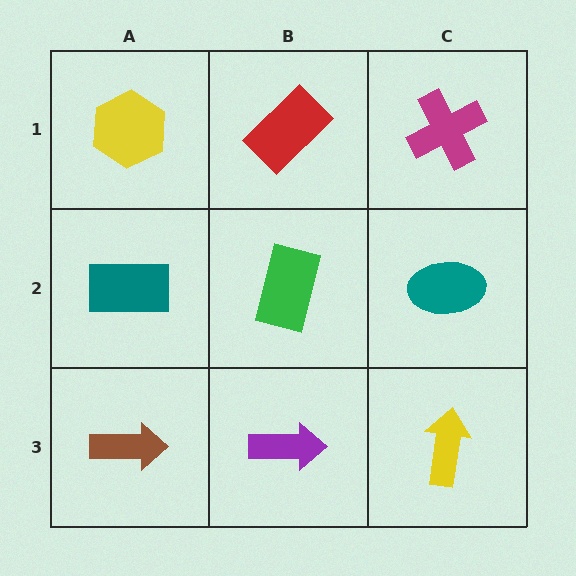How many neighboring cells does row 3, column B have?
3.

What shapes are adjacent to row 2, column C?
A magenta cross (row 1, column C), a yellow arrow (row 3, column C), a green rectangle (row 2, column B).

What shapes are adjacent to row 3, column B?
A green rectangle (row 2, column B), a brown arrow (row 3, column A), a yellow arrow (row 3, column C).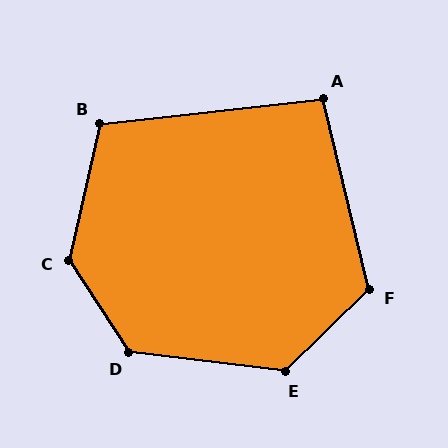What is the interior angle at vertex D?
Approximately 130 degrees (obtuse).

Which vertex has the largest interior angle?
C, at approximately 134 degrees.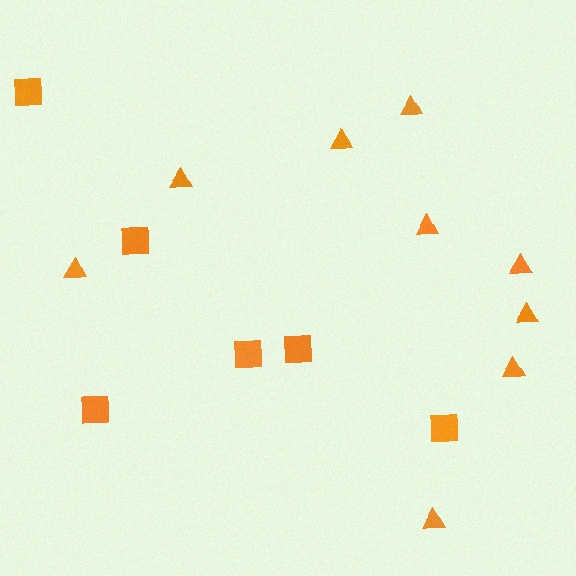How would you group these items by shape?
There are 2 groups: one group of triangles (9) and one group of squares (6).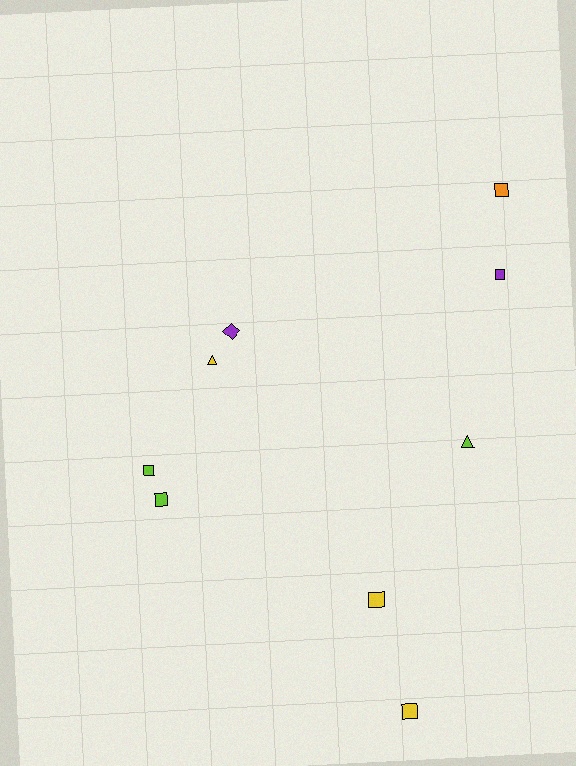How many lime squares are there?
There are 2 lime squares.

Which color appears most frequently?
Lime, with 3 objects.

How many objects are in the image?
There are 9 objects.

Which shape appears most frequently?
Square, with 6 objects.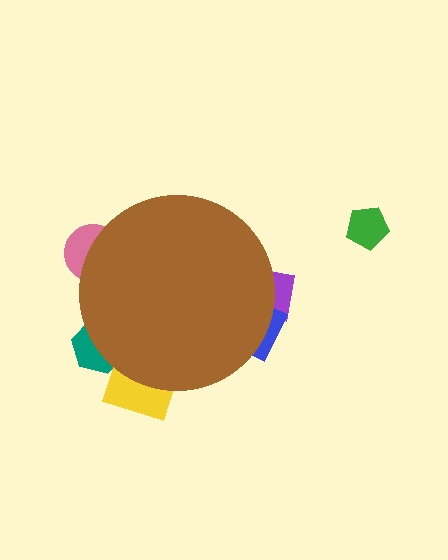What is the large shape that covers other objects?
A brown circle.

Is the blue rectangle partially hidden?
Yes, the blue rectangle is partially hidden behind the brown circle.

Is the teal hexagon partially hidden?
Yes, the teal hexagon is partially hidden behind the brown circle.